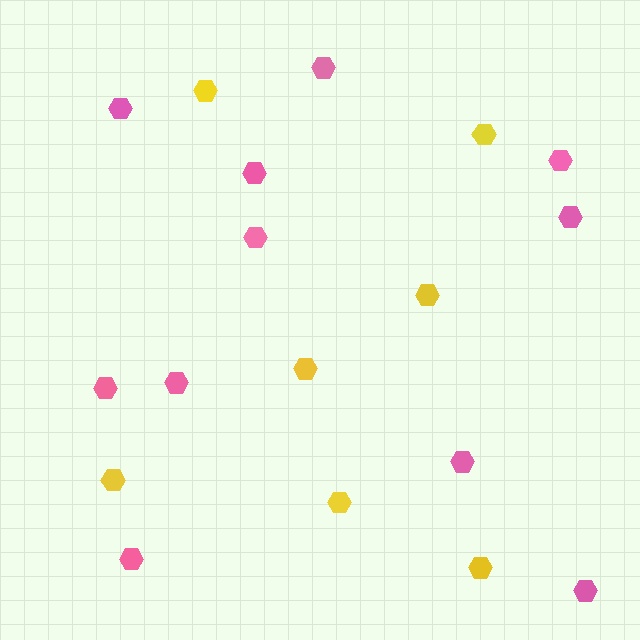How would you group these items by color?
There are 2 groups: one group of pink hexagons (11) and one group of yellow hexagons (7).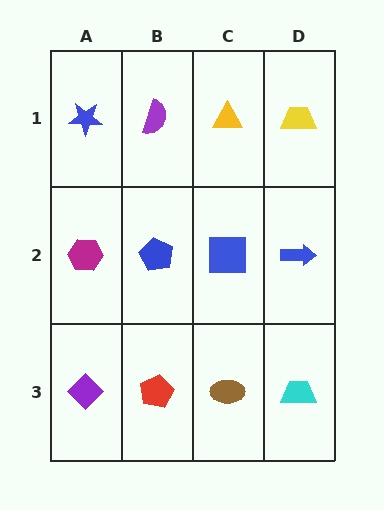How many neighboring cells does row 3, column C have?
3.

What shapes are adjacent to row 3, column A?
A magenta hexagon (row 2, column A), a red pentagon (row 3, column B).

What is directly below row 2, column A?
A purple diamond.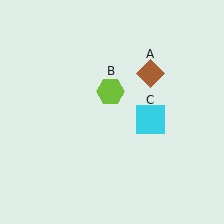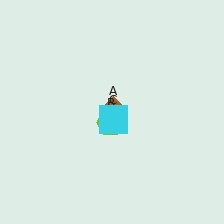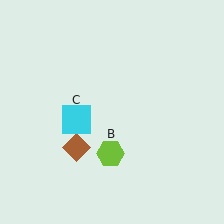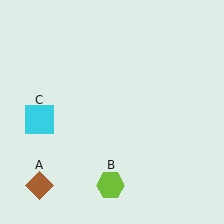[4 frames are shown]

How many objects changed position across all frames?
3 objects changed position: brown diamond (object A), lime hexagon (object B), cyan square (object C).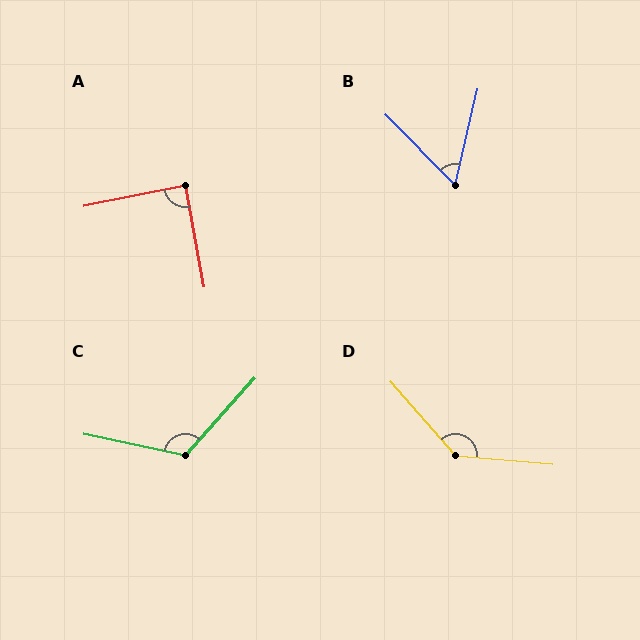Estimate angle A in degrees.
Approximately 89 degrees.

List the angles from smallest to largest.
B (58°), A (89°), C (120°), D (136°).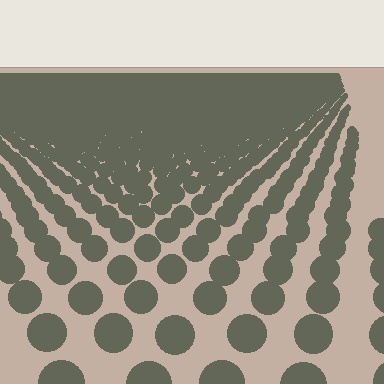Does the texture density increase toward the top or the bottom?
Density increases toward the top.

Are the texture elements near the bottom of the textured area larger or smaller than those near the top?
Larger. Near the bottom, elements are closer to the viewer and appear at a bigger on-screen size.